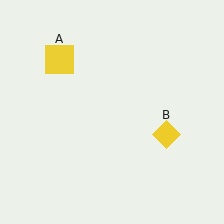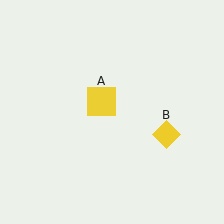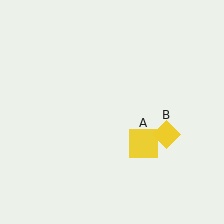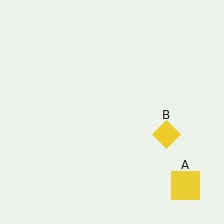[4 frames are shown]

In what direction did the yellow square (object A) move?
The yellow square (object A) moved down and to the right.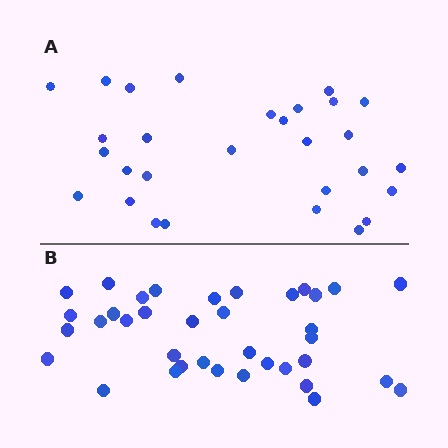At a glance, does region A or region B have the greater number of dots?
Region B (the bottom region) has more dots.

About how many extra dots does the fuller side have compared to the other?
Region B has roughly 8 or so more dots than region A.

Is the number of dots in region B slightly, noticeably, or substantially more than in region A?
Region B has noticeably more, but not dramatically so. The ratio is roughly 1.3 to 1.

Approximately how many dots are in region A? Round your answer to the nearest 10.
About 30 dots. (The exact count is 29, which rounds to 30.)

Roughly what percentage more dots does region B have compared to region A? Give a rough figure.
About 30% more.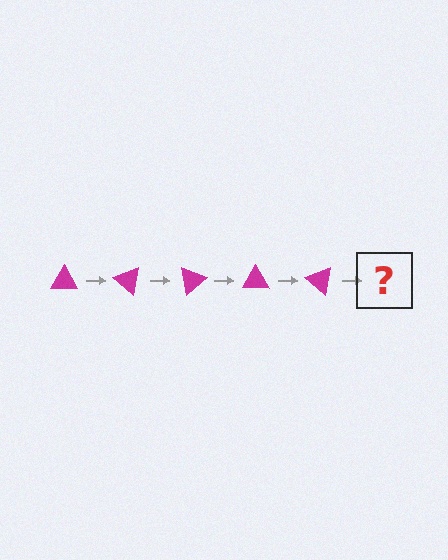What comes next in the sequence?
The next element should be a magenta triangle rotated 200 degrees.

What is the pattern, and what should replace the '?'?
The pattern is that the triangle rotates 40 degrees each step. The '?' should be a magenta triangle rotated 200 degrees.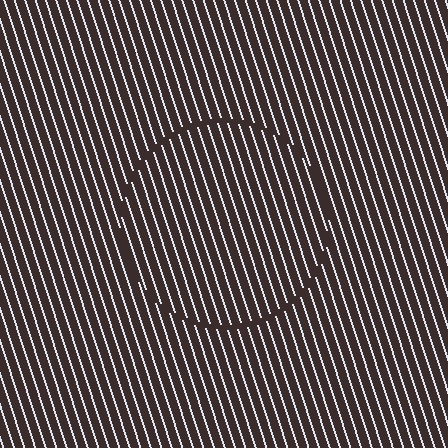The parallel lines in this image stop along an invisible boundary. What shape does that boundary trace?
An illusory circle. The interior of the shape contains the same grating, shifted by half a period — the contour is defined by the phase discontinuity where line-ends from the inner and outer gratings abut.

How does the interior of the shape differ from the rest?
The interior of the shape contains the same grating, shifted by half a period — the contour is defined by the phase discontinuity where line-ends from the inner and outer gratings abut.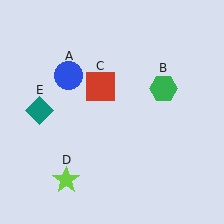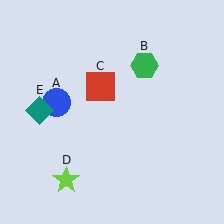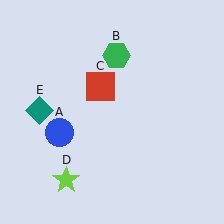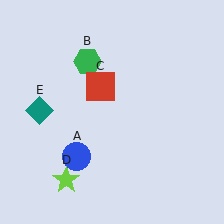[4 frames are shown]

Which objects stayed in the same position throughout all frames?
Red square (object C) and lime star (object D) and teal diamond (object E) remained stationary.